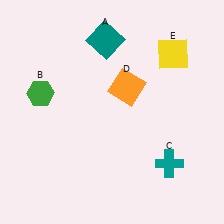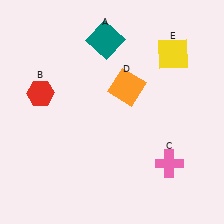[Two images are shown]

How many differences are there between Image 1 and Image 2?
There are 2 differences between the two images.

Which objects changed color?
B changed from green to red. C changed from teal to pink.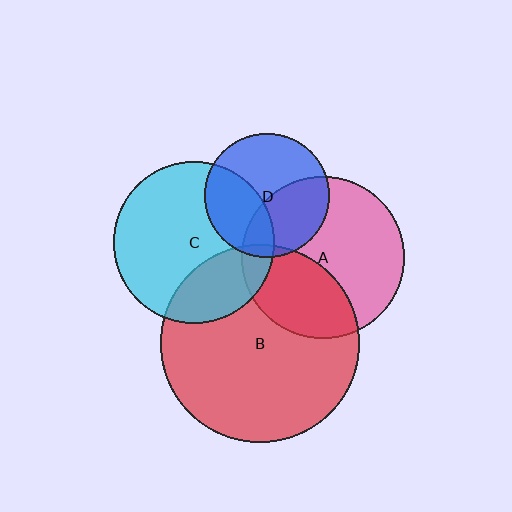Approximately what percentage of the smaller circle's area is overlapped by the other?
Approximately 35%.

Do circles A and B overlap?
Yes.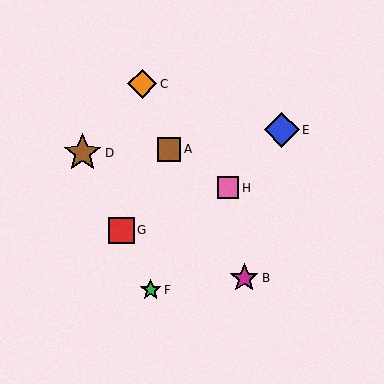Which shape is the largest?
The brown star (labeled D) is the largest.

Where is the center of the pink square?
The center of the pink square is at (228, 188).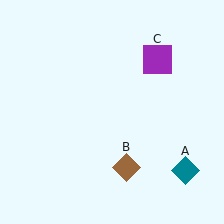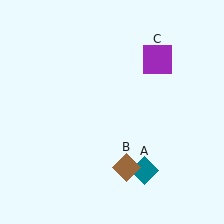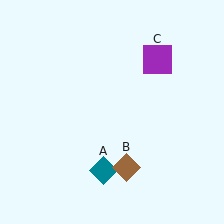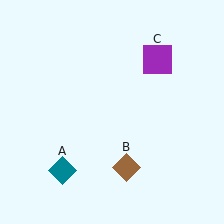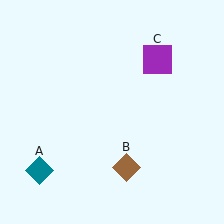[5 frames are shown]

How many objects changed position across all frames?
1 object changed position: teal diamond (object A).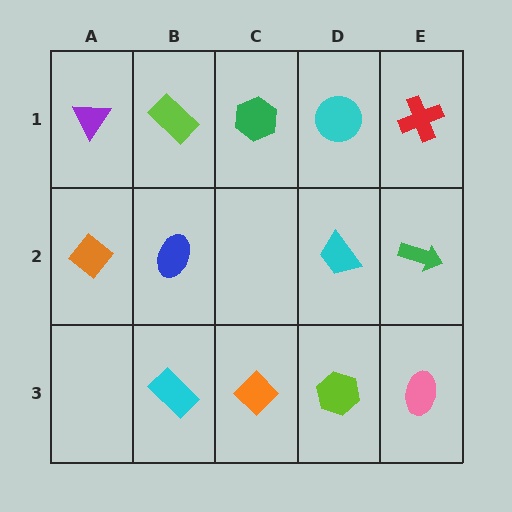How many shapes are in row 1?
5 shapes.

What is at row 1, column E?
A red cross.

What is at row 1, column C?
A green hexagon.